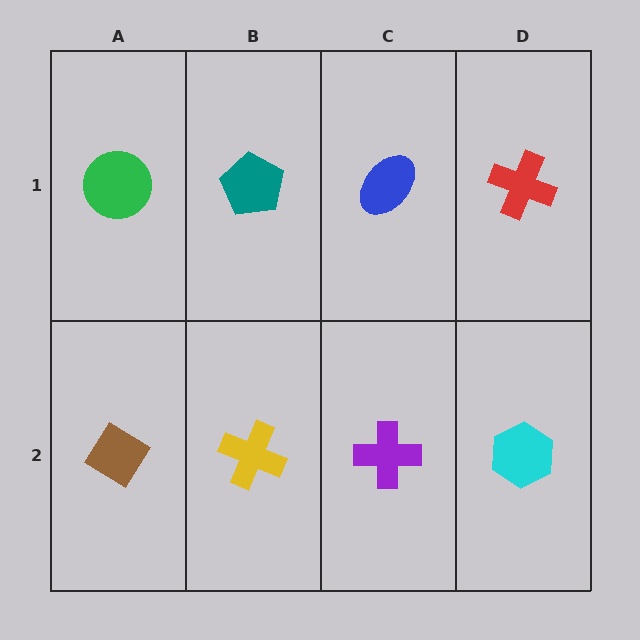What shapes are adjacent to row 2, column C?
A blue ellipse (row 1, column C), a yellow cross (row 2, column B), a cyan hexagon (row 2, column D).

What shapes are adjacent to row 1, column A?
A brown diamond (row 2, column A), a teal pentagon (row 1, column B).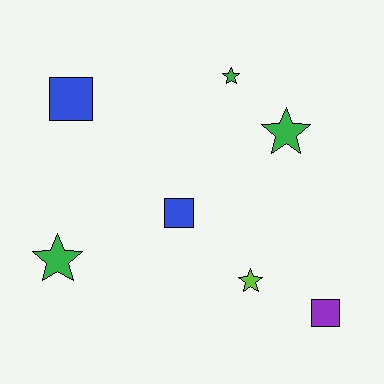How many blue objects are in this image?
There are 2 blue objects.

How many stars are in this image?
There are 4 stars.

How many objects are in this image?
There are 7 objects.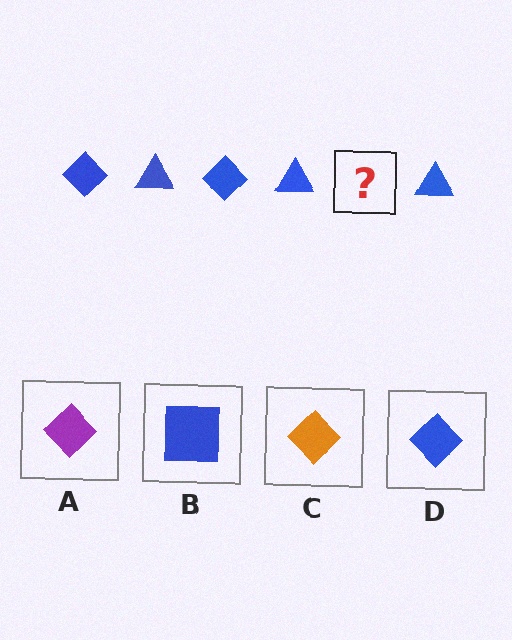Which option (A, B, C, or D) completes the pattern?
D.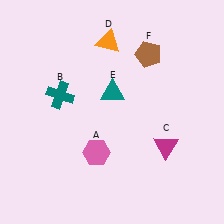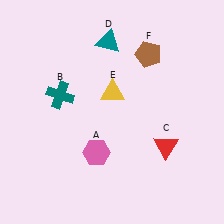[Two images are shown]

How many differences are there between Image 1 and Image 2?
There are 3 differences between the two images.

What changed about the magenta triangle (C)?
In Image 1, C is magenta. In Image 2, it changed to red.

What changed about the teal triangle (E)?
In Image 1, E is teal. In Image 2, it changed to yellow.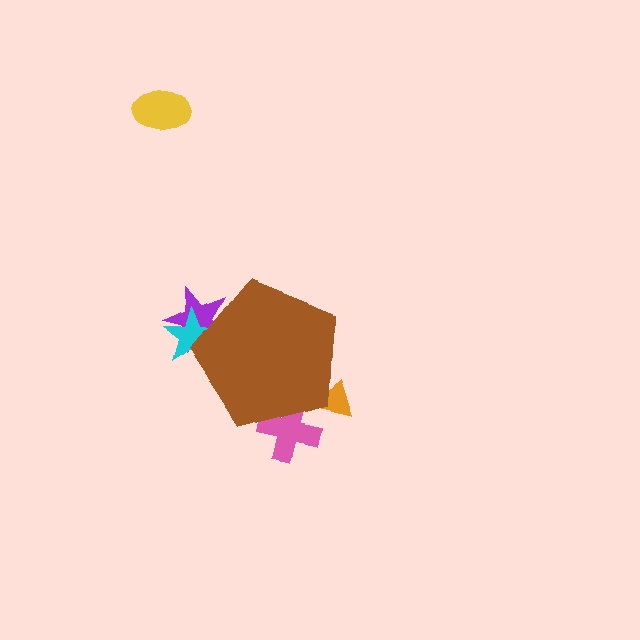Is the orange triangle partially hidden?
Yes, the orange triangle is partially hidden behind the brown pentagon.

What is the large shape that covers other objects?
A brown pentagon.